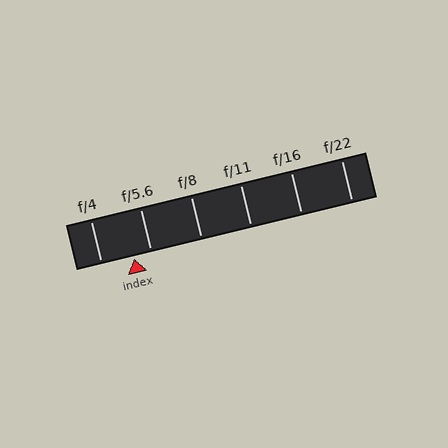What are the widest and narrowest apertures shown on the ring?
The widest aperture shown is f/4 and the narrowest is f/22.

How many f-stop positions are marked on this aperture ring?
There are 6 f-stop positions marked.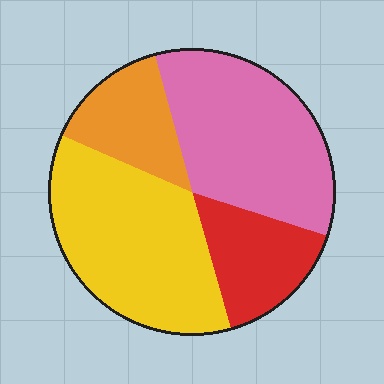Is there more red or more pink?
Pink.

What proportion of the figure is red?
Red covers around 15% of the figure.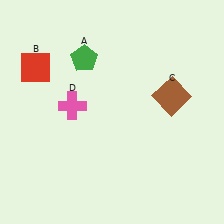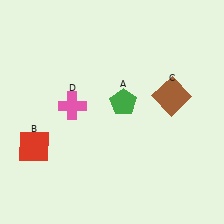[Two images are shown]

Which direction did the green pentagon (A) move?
The green pentagon (A) moved down.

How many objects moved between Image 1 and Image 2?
2 objects moved between the two images.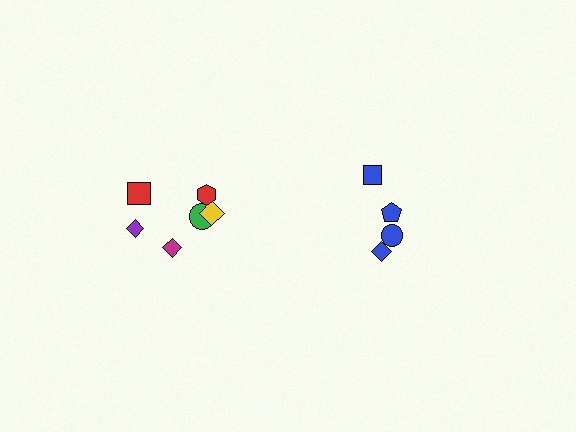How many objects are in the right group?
There are 4 objects.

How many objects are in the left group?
There are 6 objects.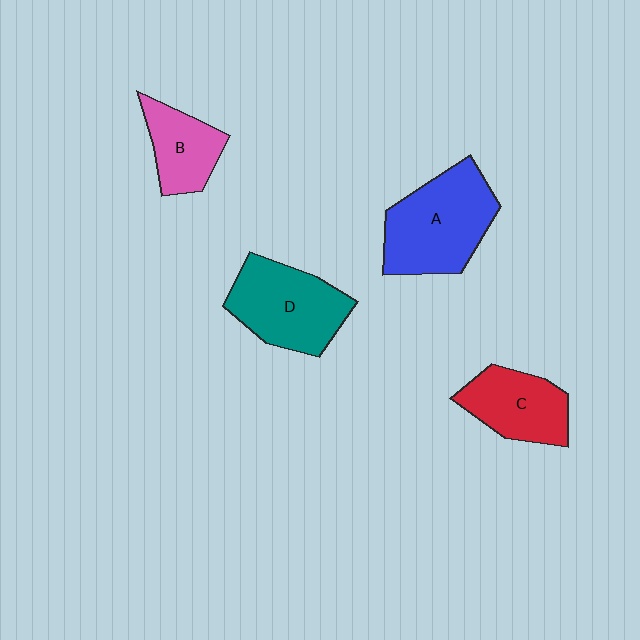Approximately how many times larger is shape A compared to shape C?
Approximately 1.5 times.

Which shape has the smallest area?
Shape B (pink).